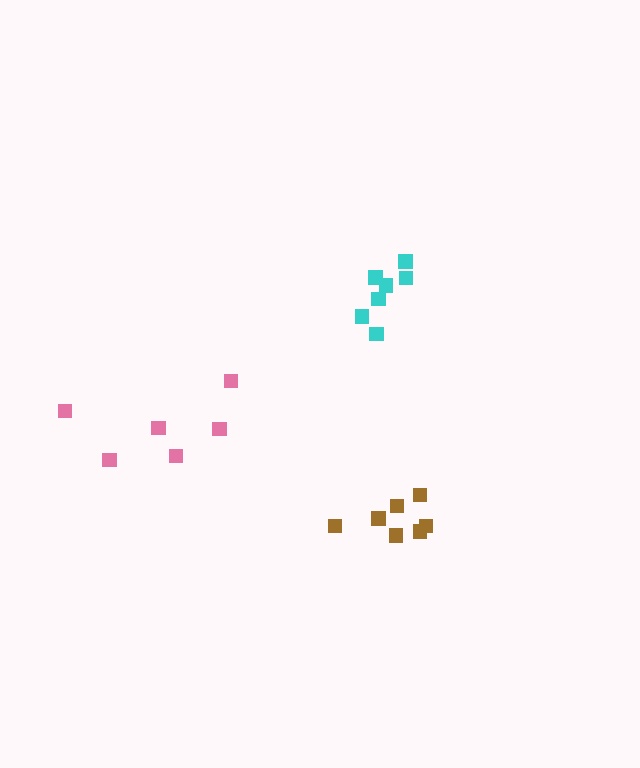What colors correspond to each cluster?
The clusters are colored: cyan, brown, pink.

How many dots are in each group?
Group 1: 7 dots, Group 2: 7 dots, Group 3: 6 dots (20 total).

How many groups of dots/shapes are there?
There are 3 groups.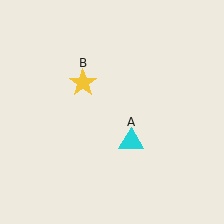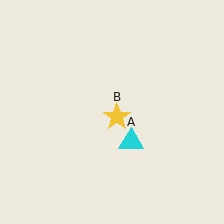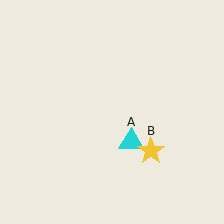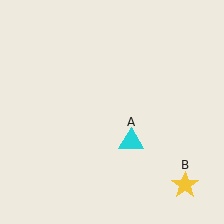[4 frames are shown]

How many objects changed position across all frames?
1 object changed position: yellow star (object B).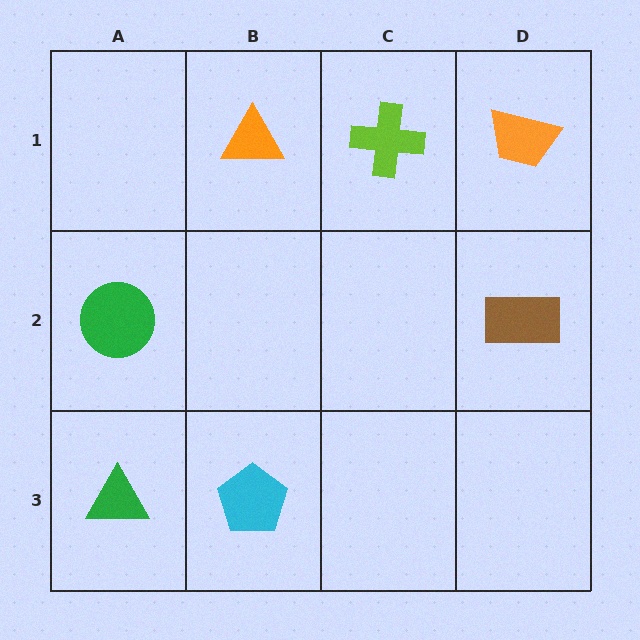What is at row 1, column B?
An orange triangle.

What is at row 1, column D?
An orange trapezoid.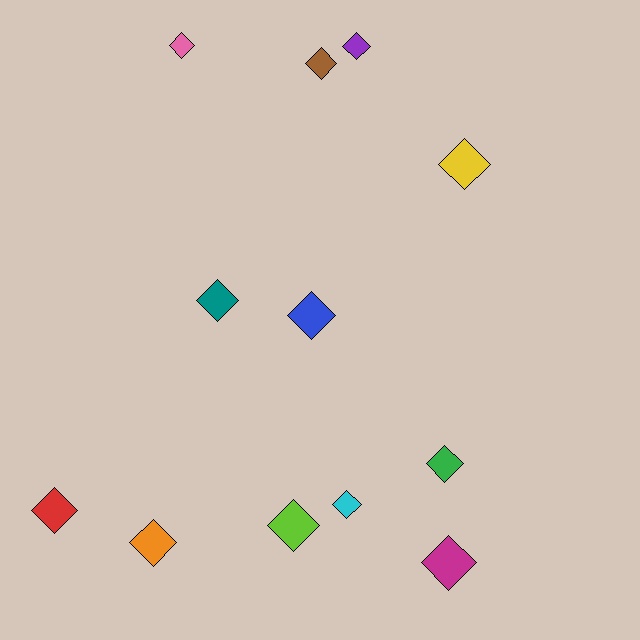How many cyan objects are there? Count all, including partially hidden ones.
There is 1 cyan object.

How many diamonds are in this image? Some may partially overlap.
There are 12 diamonds.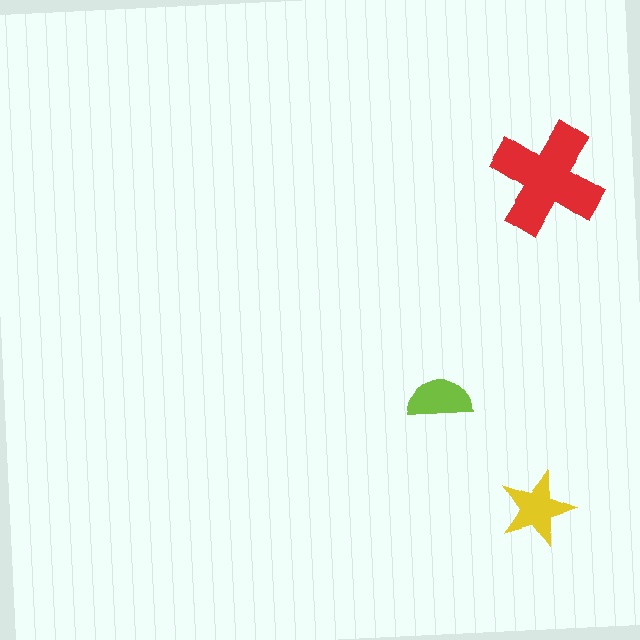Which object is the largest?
The red cross.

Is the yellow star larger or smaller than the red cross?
Smaller.